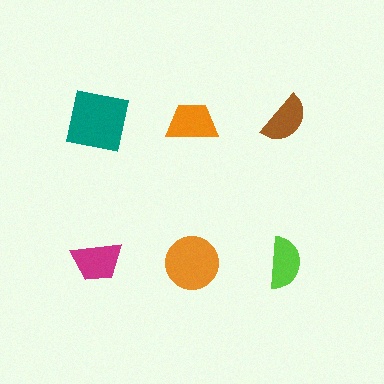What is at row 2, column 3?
A lime semicircle.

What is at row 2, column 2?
An orange circle.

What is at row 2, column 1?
A magenta trapezoid.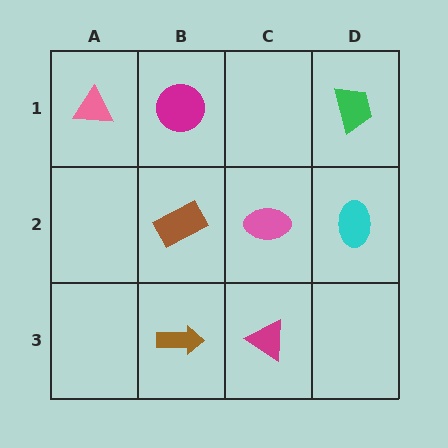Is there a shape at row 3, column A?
No, that cell is empty.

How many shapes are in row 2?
3 shapes.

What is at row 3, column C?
A magenta triangle.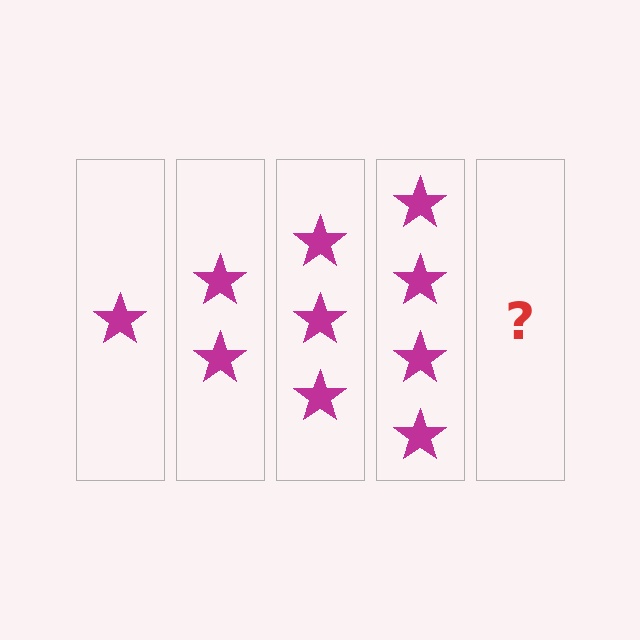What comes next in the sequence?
The next element should be 5 stars.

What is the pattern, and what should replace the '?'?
The pattern is that each step adds one more star. The '?' should be 5 stars.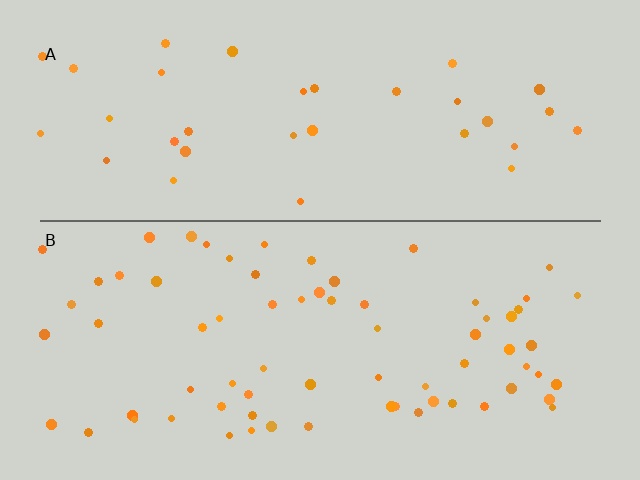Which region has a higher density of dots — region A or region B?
B (the bottom).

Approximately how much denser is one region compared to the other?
Approximately 2.0× — region B over region A.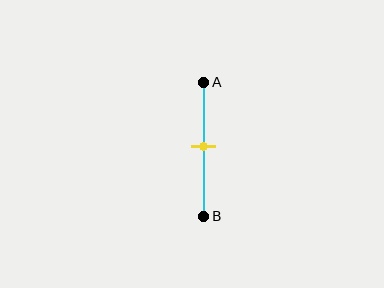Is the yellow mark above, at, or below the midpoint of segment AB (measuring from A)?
The yellow mark is approximately at the midpoint of segment AB.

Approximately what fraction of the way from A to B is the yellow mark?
The yellow mark is approximately 50% of the way from A to B.